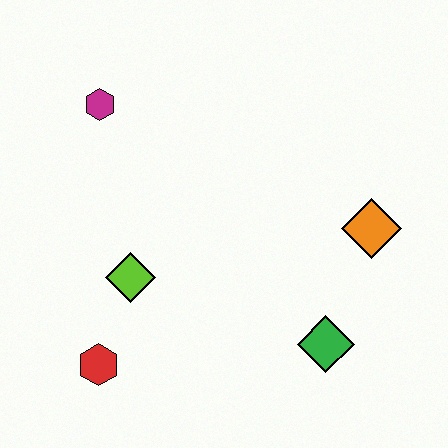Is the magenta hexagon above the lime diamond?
Yes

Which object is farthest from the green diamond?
The magenta hexagon is farthest from the green diamond.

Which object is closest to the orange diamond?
The green diamond is closest to the orange diamond.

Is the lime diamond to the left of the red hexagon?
No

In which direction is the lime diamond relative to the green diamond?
The lime diamond is to the left of the green diamond.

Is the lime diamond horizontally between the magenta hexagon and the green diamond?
Yes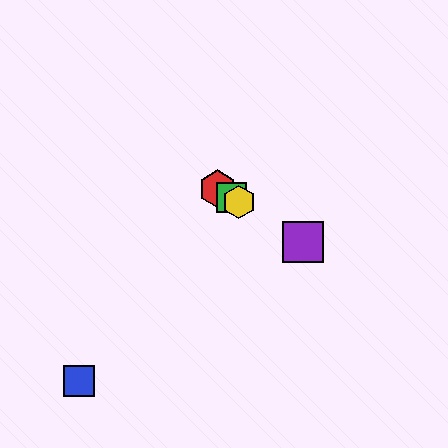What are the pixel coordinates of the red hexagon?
The red hexagon is at (218, 189).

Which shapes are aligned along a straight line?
The red hexagon, the green square, the yellow hexagon, the purple square are aligned along a straight line.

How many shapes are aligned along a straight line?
4 shapes (the red hexagon, the green square, the yellow hexagon, the purple square) are aligned along a straight line.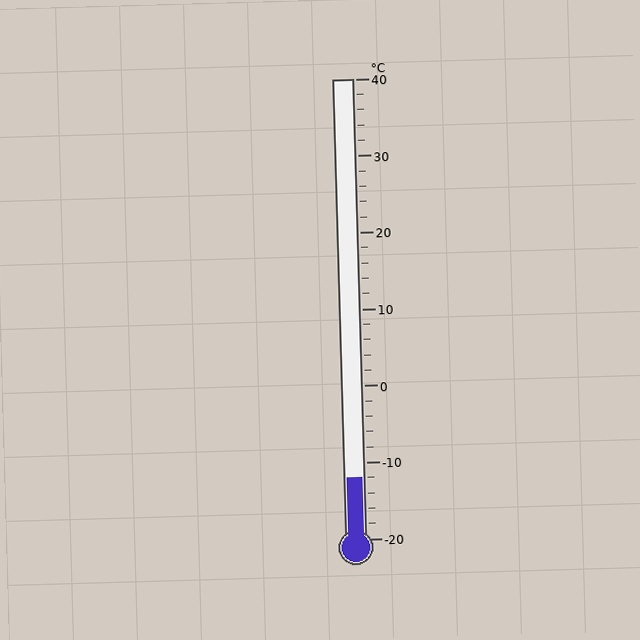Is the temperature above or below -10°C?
The temperature is below -10°C.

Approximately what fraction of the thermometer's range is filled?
The thermometer is filled to approximately 15% of its range.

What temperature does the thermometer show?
The thermometer shows approximately -12°C.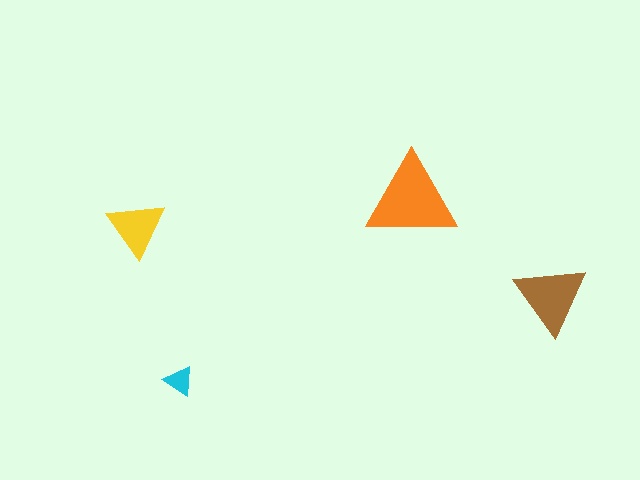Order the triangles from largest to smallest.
the orange one, the brown one, the yellow one, the cyan one.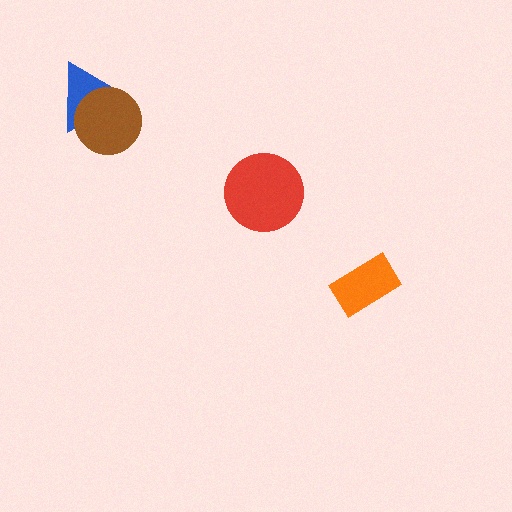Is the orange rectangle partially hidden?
No, no other shape covers it.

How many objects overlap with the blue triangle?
1 object overlaps with the blue triangle.